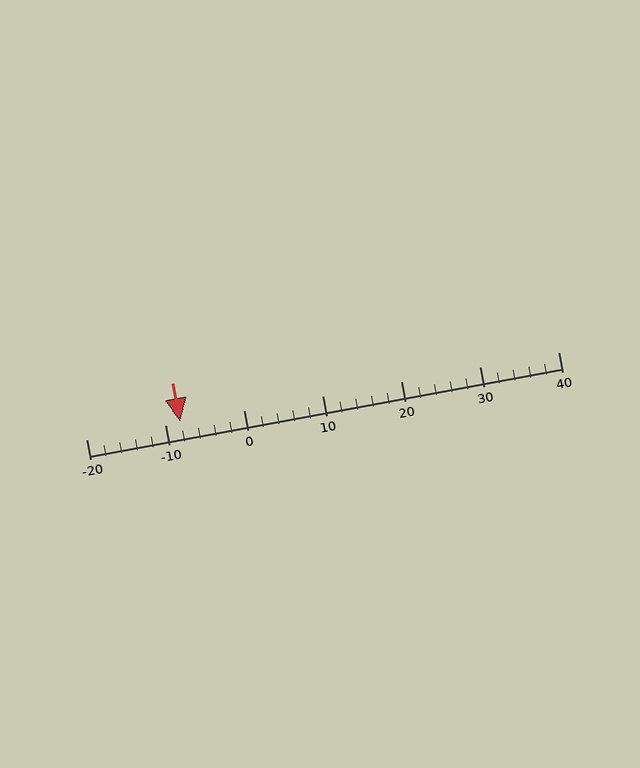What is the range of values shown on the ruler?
The ruler shows values from -20 to 40.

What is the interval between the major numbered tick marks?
The major tick marks are spaced 10 units apart.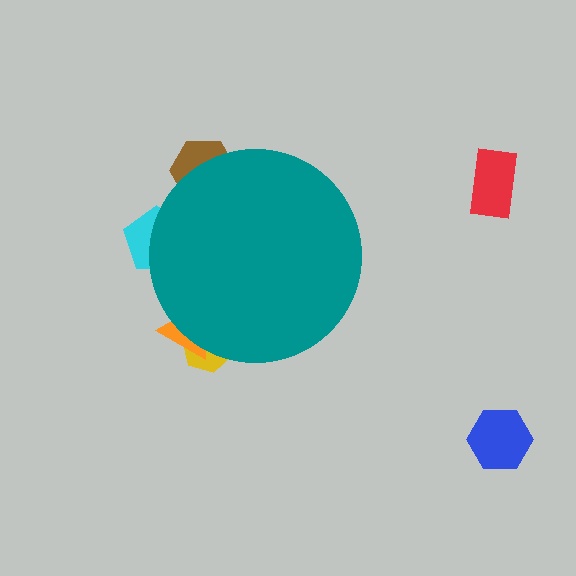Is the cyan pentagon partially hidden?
Yes, the cyan pentagon is partially hidden behind the teal circle.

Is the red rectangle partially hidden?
No, the red rectangle is fully visible.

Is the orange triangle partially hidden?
Yes, the orange triangle is partially hidden behind the teal circle.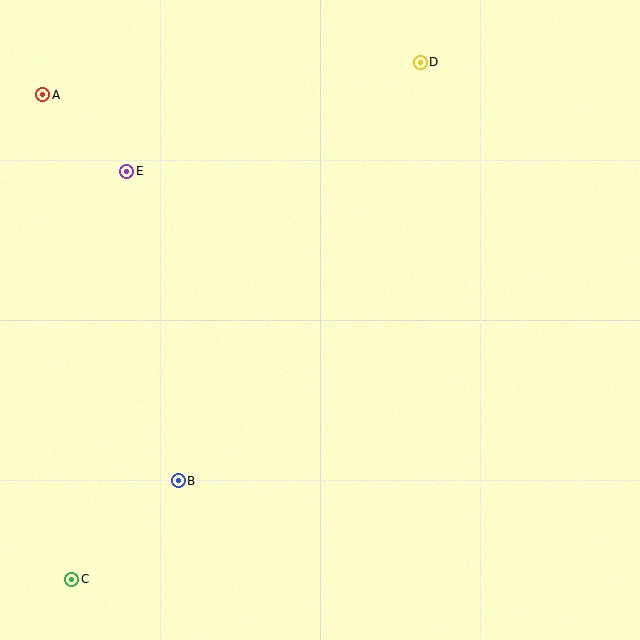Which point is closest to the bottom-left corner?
Point C is closest to the bottom-left corner.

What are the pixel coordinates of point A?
Point A is at (43, 94).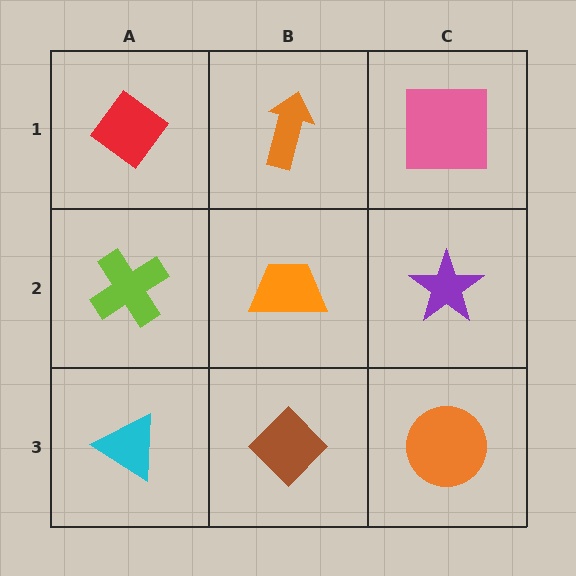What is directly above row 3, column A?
A lime cross.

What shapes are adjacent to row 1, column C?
A purple star (row 2, column C), an orange arrow (row 1, column B).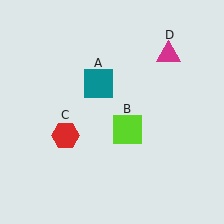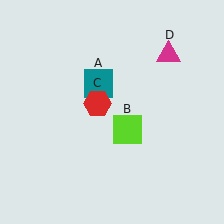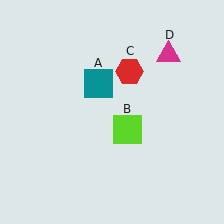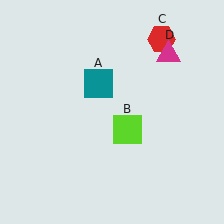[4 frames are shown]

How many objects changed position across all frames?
1 object changed position: red hexagon (object C).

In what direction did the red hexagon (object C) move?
The red hexagon (object C) moved up and to the right.